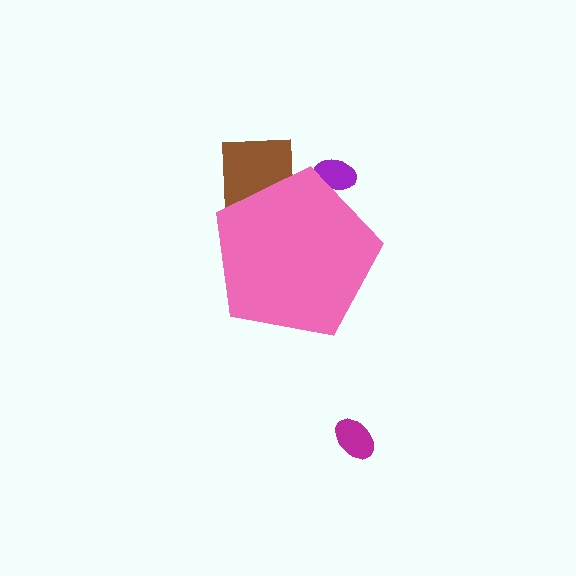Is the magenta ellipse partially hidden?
No, the magenta ellipse is fully visible.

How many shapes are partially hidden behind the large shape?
2 shapes are partially hidden.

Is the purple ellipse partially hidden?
Yes, the purple ellipse is partially hidden behind the pink pentagon.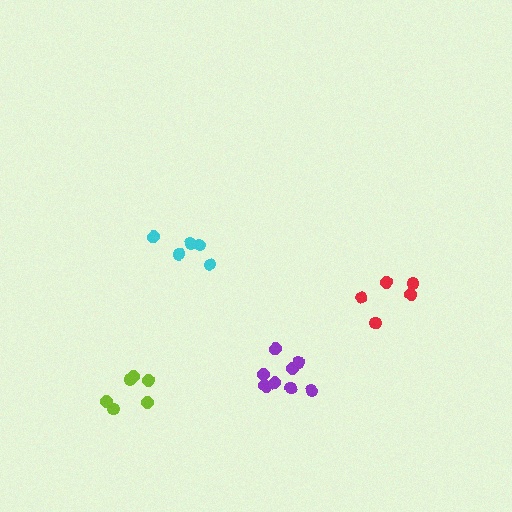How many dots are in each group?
Group 1: 5 dots, Group 2: 5 dots, Group 3: 6 dots, Group 4: 9 dots (25 total).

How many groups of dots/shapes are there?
There are 4 groups.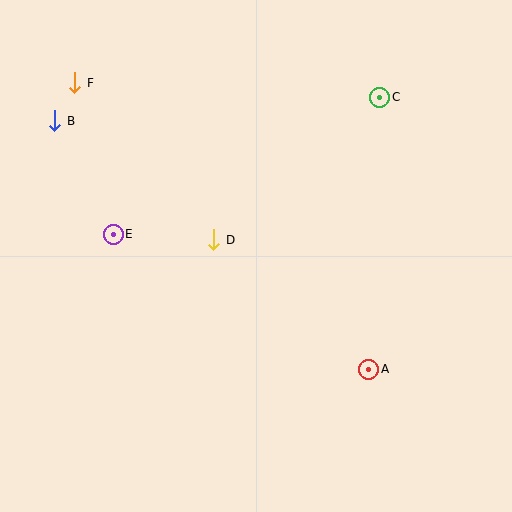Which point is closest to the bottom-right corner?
Point A is closest to the bottom-right corner.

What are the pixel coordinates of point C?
Point C is at (380, 97).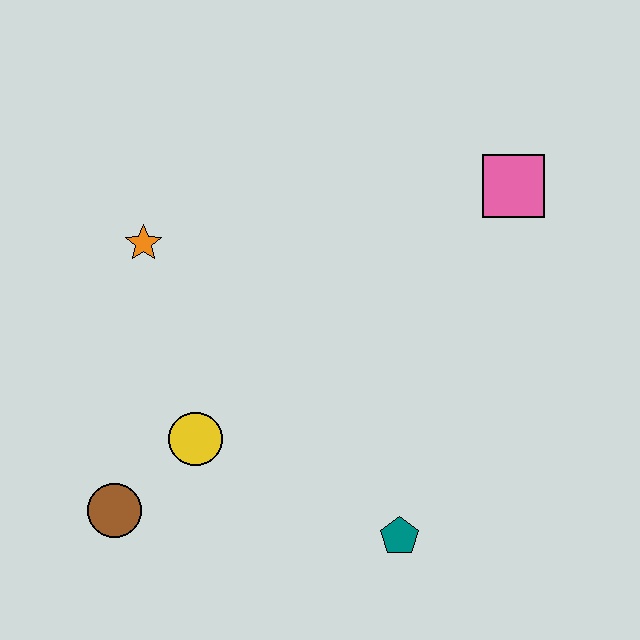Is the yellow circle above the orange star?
No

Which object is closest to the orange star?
The yellow circle is closest to the orange star.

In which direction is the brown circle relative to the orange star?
The brown circle is below the orange star.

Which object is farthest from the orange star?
The teal pentagon is farthest from the orange star.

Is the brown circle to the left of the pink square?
Yes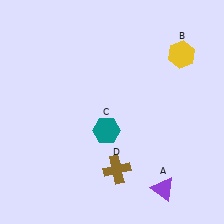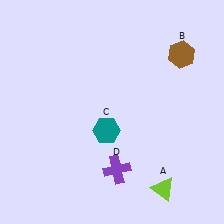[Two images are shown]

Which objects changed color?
A changed from purple to lime. B changed from yellow to brown. D changed from brown to purple.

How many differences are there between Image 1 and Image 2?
There are 3 differences between the two images.